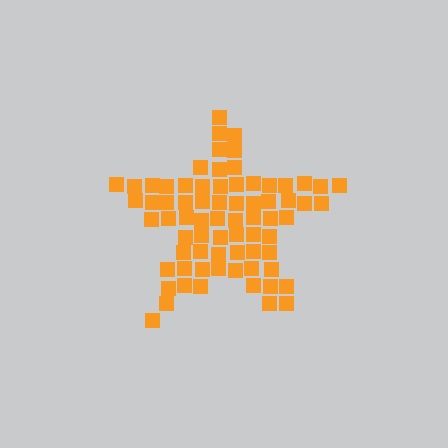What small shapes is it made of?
It is made of small squares.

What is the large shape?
The large shape is a star.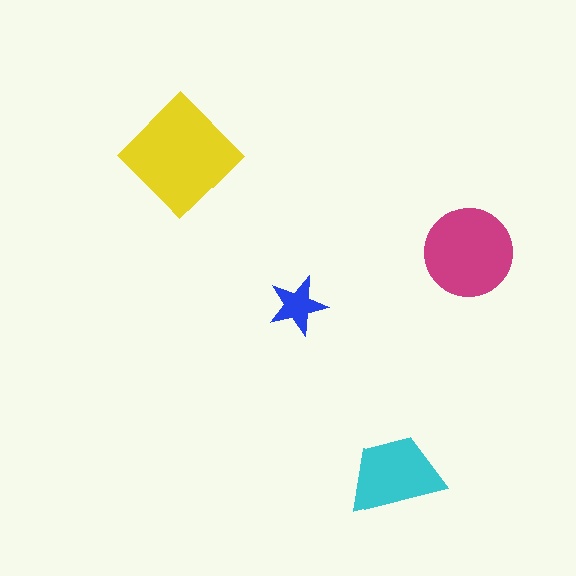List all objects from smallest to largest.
The blue star, the cyan trapezoid, the magenta circle, the yellow diamond.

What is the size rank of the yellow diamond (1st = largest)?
1st.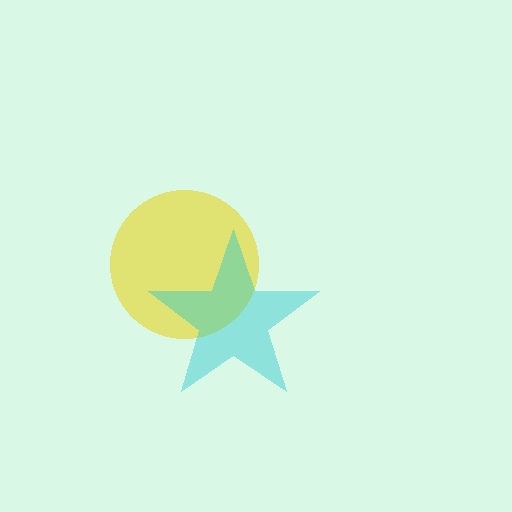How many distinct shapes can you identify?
There are 2 distinct shapes: a yellow circle, a cyan star.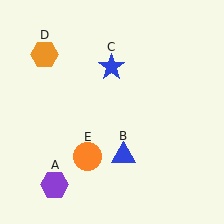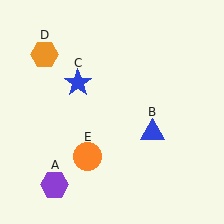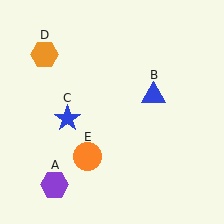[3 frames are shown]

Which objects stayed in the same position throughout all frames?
Purple hexagon (object A) and orange hexagon (object D) and orange circle (object E) remained stationary.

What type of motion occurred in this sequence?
The blue triangle (object B), blue star (object C) rotated counterclockwise around the center of the scene.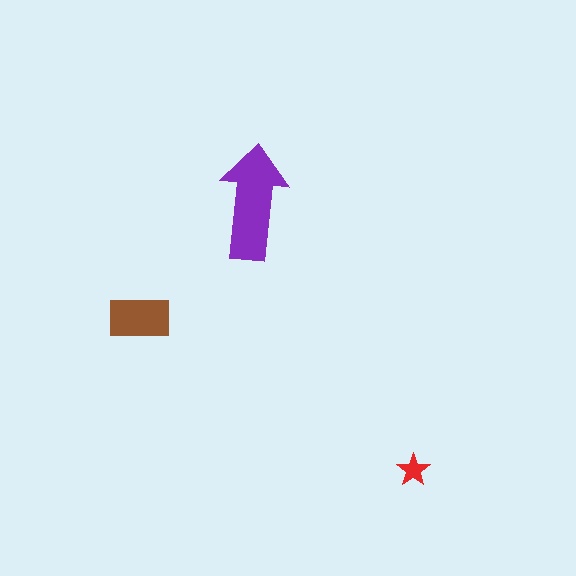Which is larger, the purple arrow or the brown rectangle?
The purple arrow.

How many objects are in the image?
There are 3 objects in the image.